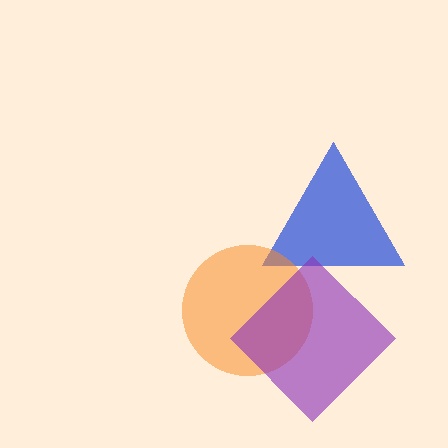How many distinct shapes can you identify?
There are 3 distinct shapes: a blue triangle, an orange circle, a purple diamond.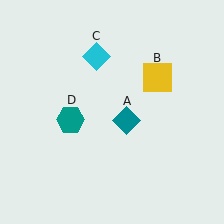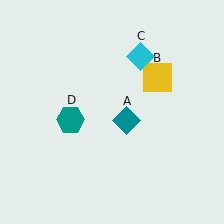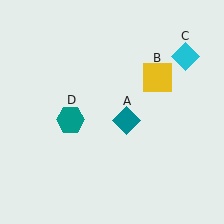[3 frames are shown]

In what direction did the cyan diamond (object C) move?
The cyan diamond (object C) moved right.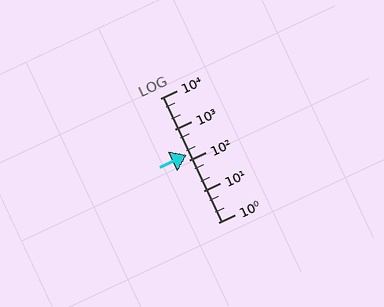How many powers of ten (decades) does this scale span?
The scale spans 4 decades, from 1 to 10000.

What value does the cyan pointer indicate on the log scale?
The pointer indicates approximately 150.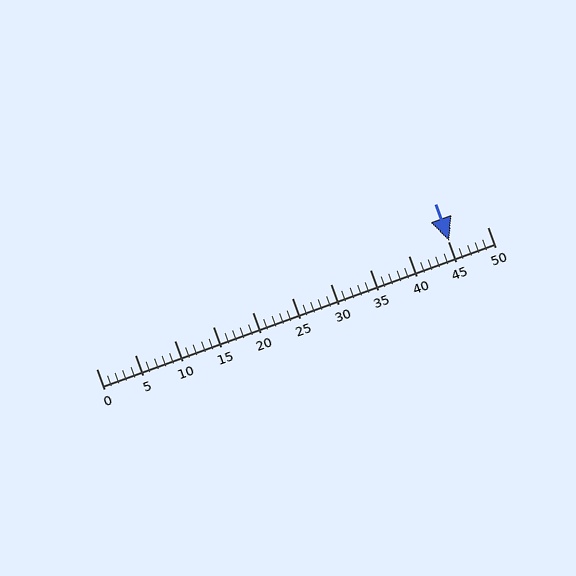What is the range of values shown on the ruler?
The ruler shows values from 0 to 50.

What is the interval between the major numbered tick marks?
The major tick marks are spaced 5 units apart.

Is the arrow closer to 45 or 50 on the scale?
The arrow is closer to 45.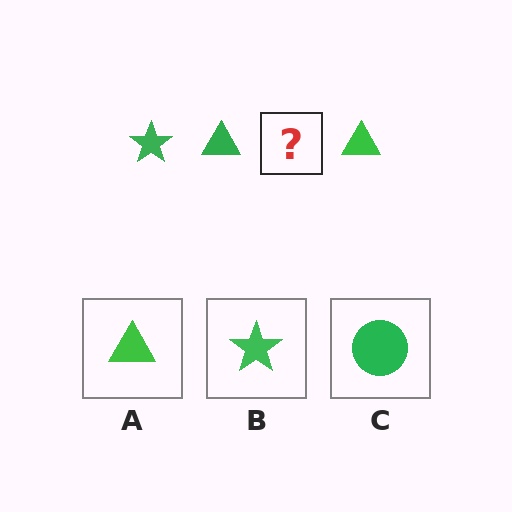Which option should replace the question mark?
Option B.